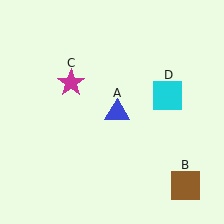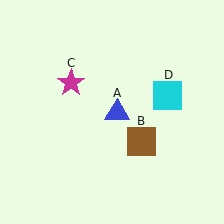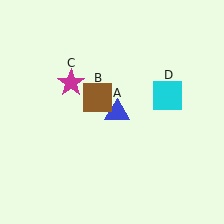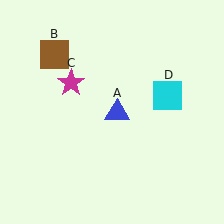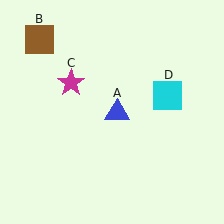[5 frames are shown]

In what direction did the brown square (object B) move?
The brown square (object B) moved up and to the left.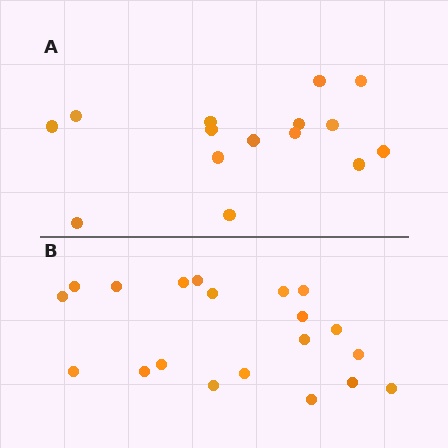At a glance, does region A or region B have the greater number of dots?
Region B (the bottom region) has more dots.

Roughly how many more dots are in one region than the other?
Region B has about 5 more dots than region A.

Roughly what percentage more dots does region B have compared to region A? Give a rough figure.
About 35% more.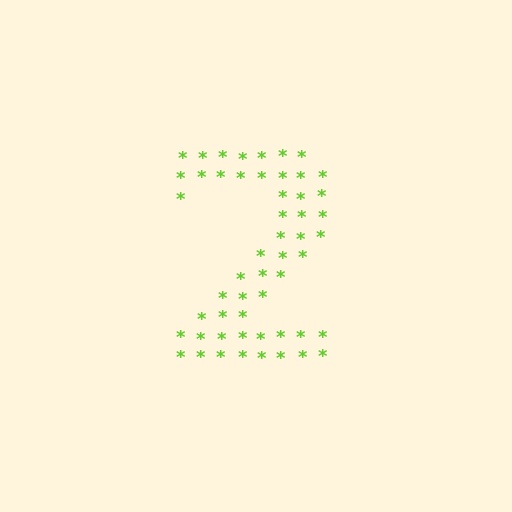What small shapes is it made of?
It is made of small asterisks.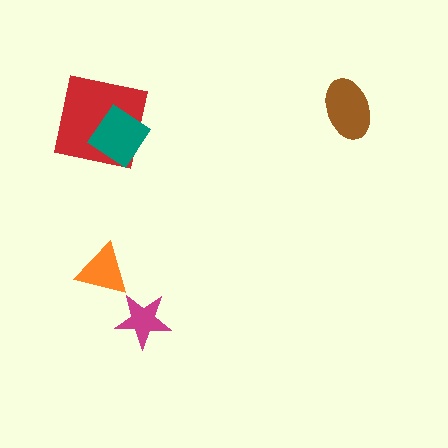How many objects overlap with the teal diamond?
1 object overlaps with the teal diamond.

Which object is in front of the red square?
The teal diamond is in front of the red square.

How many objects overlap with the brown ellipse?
0 objects overlap with the brown ellipse.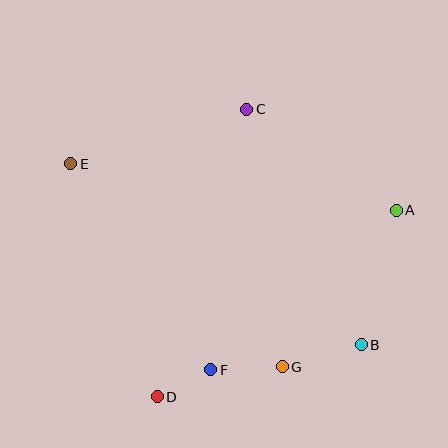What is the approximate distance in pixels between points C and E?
The distance between C and E is approximately 184 pixels.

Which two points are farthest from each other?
Points B and E are farthest from each other.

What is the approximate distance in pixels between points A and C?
The distance between A and C is approximately 181 pixels.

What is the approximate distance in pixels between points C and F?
The distance between C and F is approximately 263 pixels.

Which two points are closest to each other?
Points D and F are closest to each other.